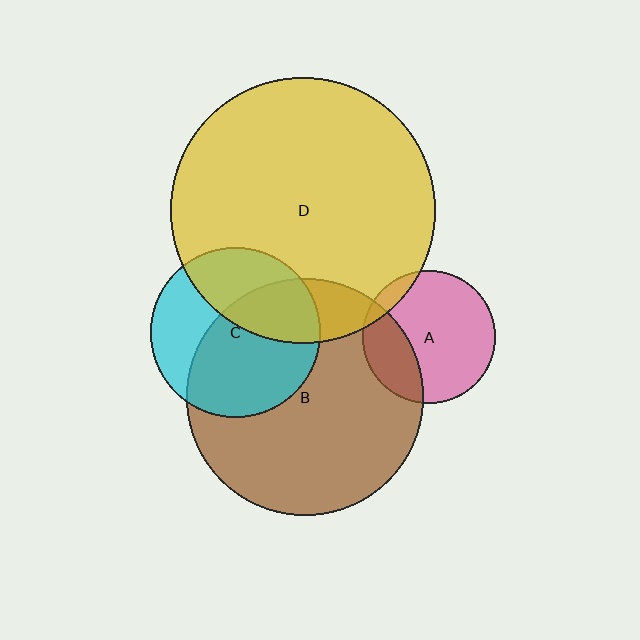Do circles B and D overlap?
Yes.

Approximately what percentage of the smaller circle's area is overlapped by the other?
Approximately 15%.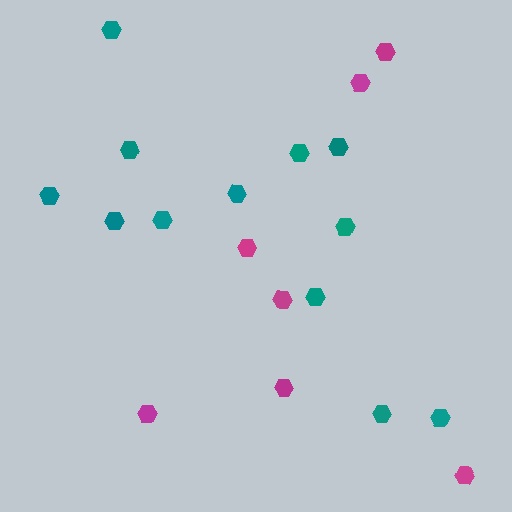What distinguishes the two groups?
There are 2 groups: one group of magenta hexagons (7) and one group of teal hexagons (12).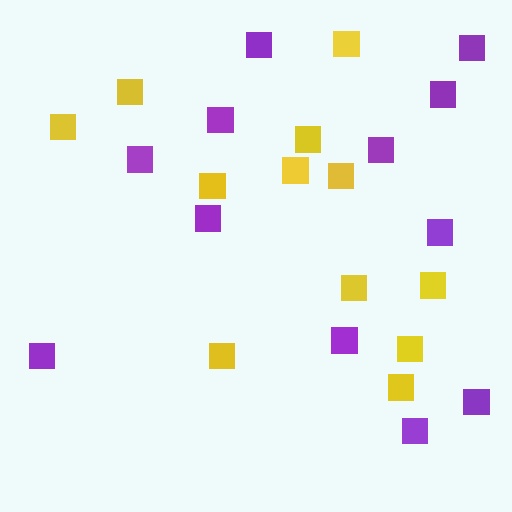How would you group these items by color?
There are 2 groups: one group of yellow squares (12) and one group of purple squares (12).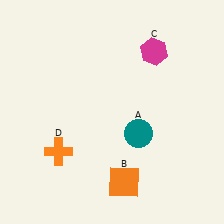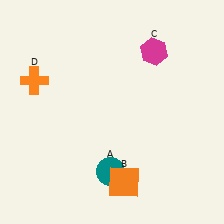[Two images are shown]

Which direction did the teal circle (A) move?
The teal circle (A) moved down.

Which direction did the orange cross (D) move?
The orange cross (D) moved up.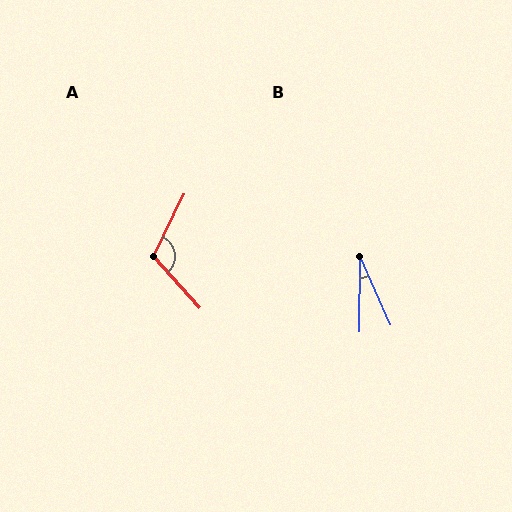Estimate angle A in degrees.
Approximately 112 degrees.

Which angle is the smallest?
B, at approximately 25 degrees.